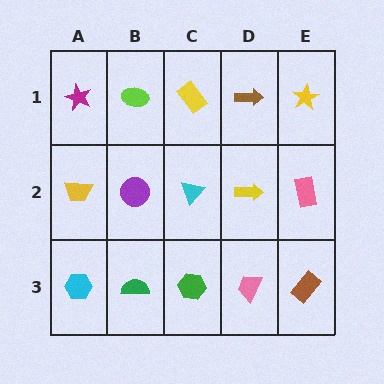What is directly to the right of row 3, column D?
A brown rectangle.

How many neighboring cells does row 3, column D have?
3.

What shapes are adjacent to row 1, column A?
A yellow trapezoid (row 2, column A), a lime ellipse (row 1, column B).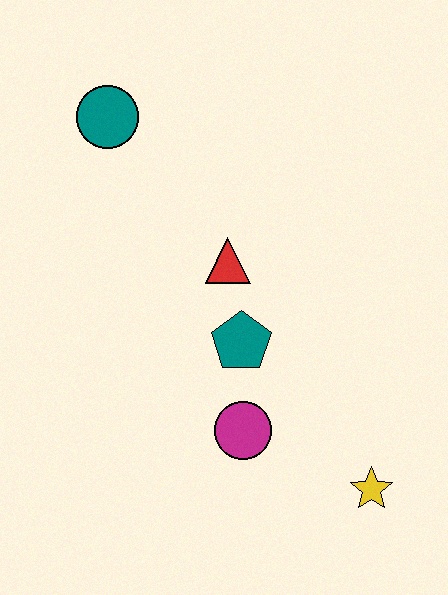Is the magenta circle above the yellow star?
Yes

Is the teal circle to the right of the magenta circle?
No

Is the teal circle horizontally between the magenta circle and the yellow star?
No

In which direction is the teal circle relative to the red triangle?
The teal circle is above the red triangle.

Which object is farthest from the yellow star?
The teal circle is farthest from the yellow star.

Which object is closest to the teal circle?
The red triangle is closest to the teal circle.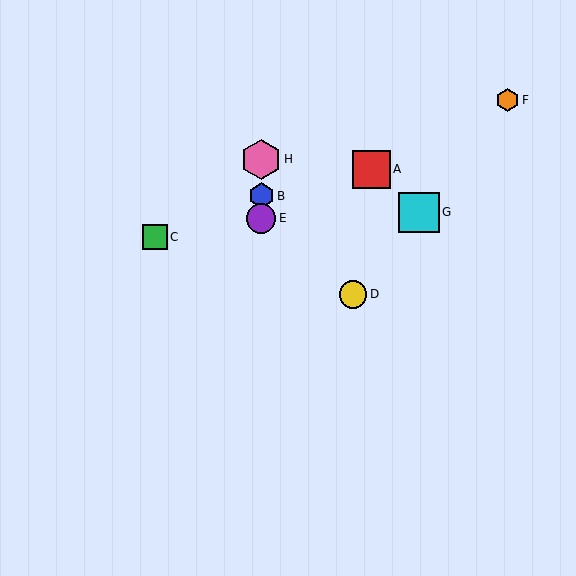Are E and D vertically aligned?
No, E is at x≈261 and D is at x≈353.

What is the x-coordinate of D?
Object D is at x≈353.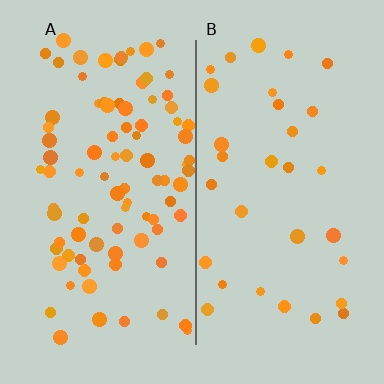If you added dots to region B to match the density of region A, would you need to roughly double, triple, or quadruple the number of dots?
Approximately triple.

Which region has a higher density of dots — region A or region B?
A (the left).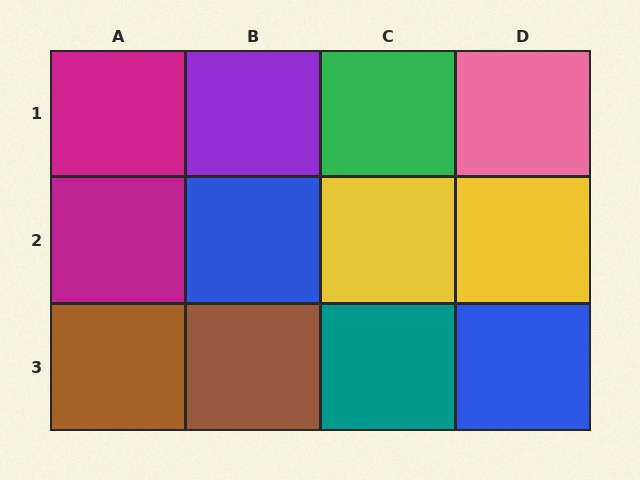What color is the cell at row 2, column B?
Blue.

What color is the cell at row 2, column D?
Yellow.